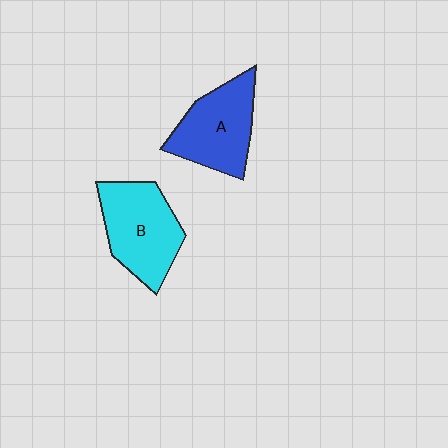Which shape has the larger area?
Shape B (cyan).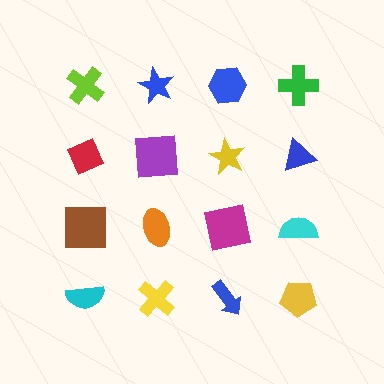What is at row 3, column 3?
A magenta square.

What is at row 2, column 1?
A red diamond.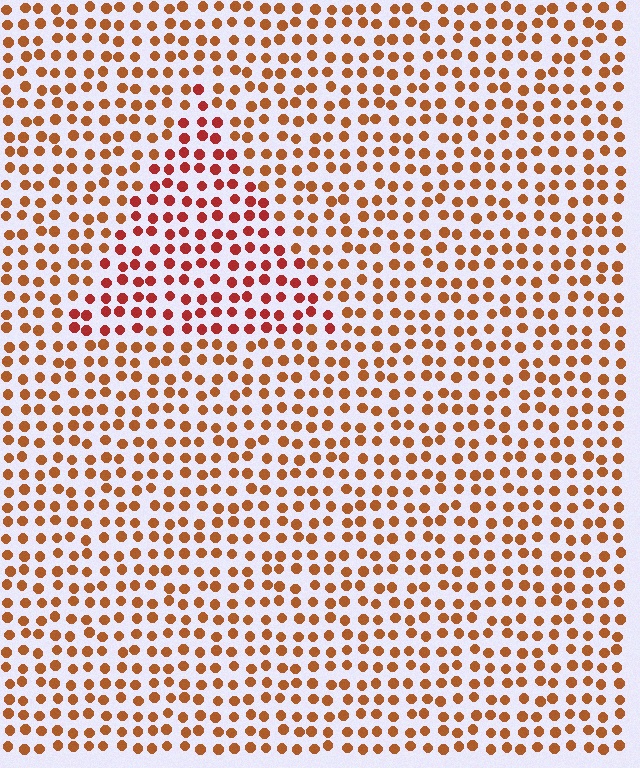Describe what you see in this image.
The image is filled with small brown elements in a uniform arrangement. A triangle-shaped region is visible where the elements are tinted to a slightly different hue, forming a subtle color boundary.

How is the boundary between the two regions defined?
The boundary is defined purely by a slight shift in hue (about 24 degrees). Spacing, size, and orientation are identical on both sides.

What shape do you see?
I see a triangle.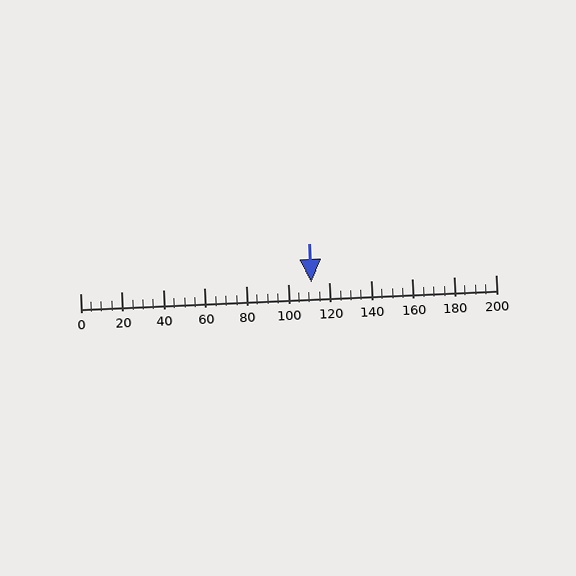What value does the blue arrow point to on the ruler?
The blue arrow points to approximately 111.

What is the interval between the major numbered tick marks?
The major tick marks are spaced 20 units apart.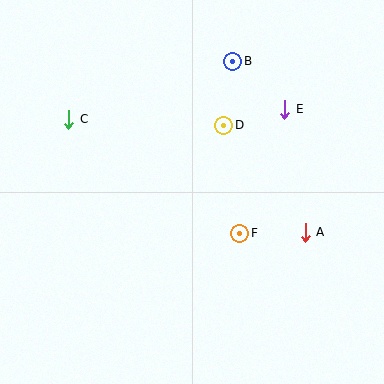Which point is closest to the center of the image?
Point F at (240, 233) is closest to the center.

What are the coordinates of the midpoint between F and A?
The midpoint between F and A is at (272, 233).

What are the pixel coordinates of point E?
Point E is at (285, 109).